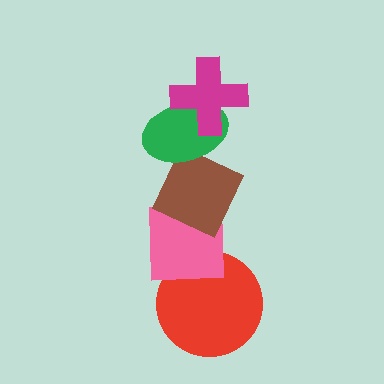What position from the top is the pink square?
The pink square is 4th from the top.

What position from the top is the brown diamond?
The brown diamond is 3rd from the top.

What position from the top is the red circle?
The red circle is 5th from the top.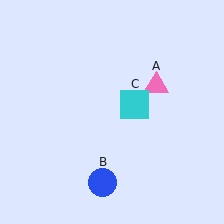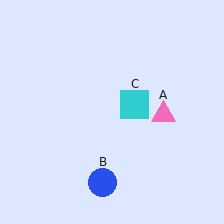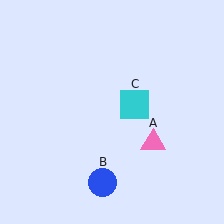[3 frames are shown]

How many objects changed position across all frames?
1 object changed position: pink triangle (object A).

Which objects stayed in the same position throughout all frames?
Blue circle (object B) and cyan square (object C) remained stationary.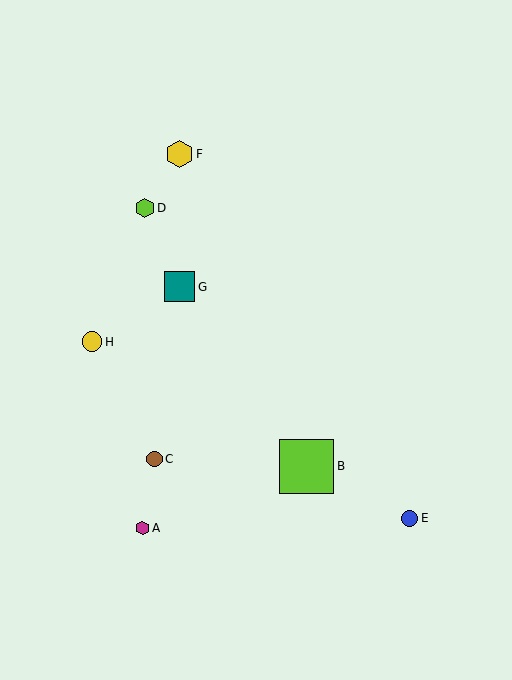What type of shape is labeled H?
Shape H is a yellow circle.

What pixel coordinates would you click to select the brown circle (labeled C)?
Click at (155, 459) to select the brown circle C.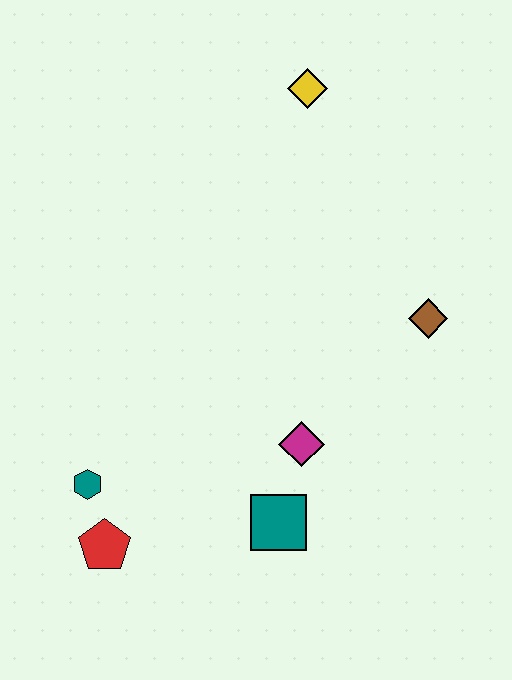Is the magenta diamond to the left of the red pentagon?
No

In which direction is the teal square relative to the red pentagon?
The teal square is to the right of the red pentagon.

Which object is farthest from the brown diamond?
The red pentagon is farthest from the brown diamond.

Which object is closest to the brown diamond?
The magenta diamond is closest to the brown diamond.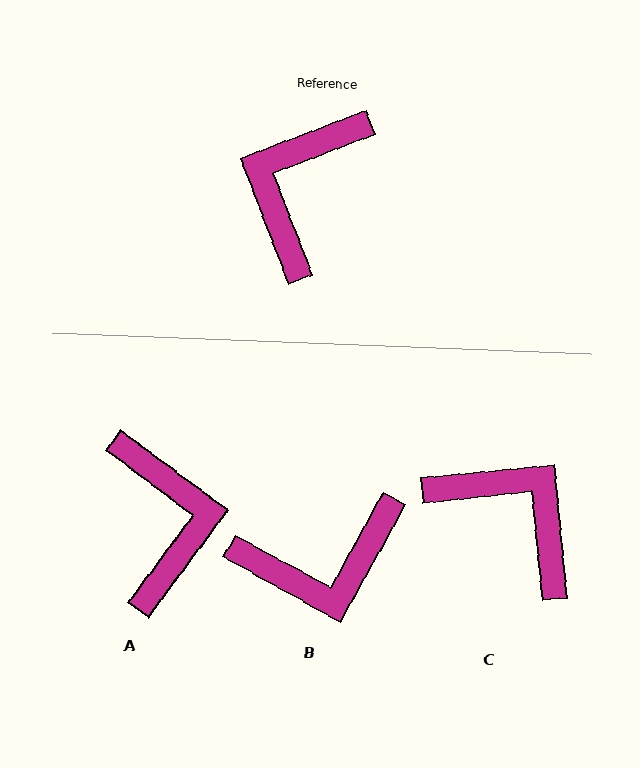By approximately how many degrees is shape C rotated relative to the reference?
Approximately 105 degrees clockwise.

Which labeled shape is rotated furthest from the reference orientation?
A, about 148 degrees away.